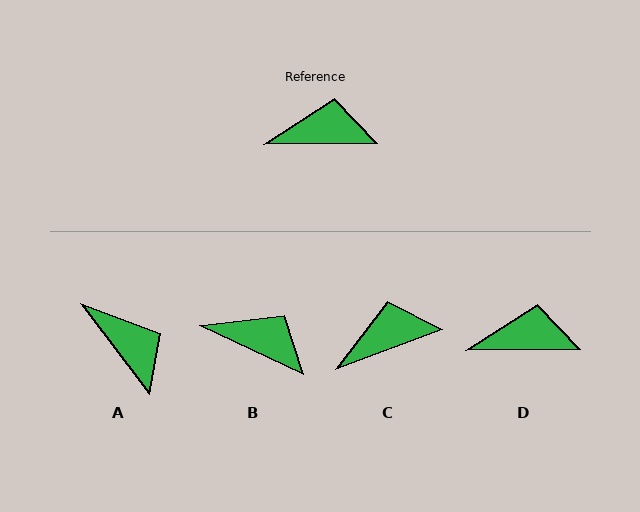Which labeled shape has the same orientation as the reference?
D.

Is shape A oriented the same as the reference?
No, it is off by about 53 degrees.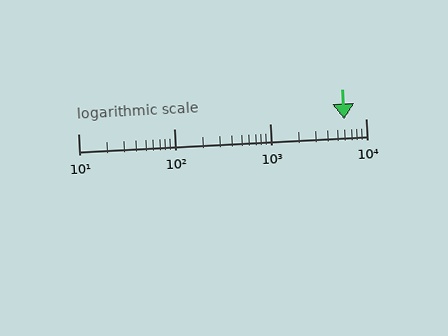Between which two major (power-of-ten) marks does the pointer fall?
The pointer is between 1000 and 10000.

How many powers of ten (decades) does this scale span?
The scale spans 3 decades, from 10 to 10000.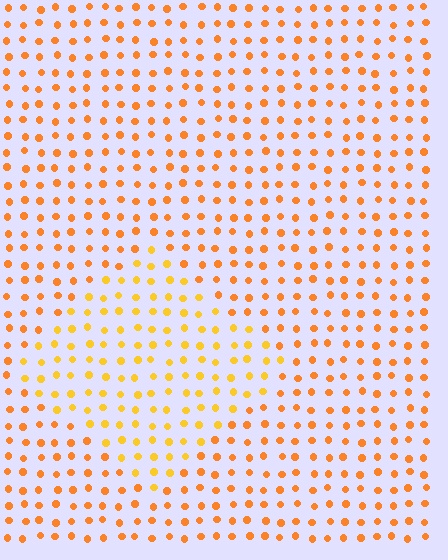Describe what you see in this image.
The image is filled with small orange elements in a uniform arrangement. A diamond-shaped region is visible where the elements are tinted to a slightly different hue, forming a subtle color boundary.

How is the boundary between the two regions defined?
The boundary is defined purely by a slight shift in hue (about 21 degrees). Spacing, size, and orientation are identical on both sides.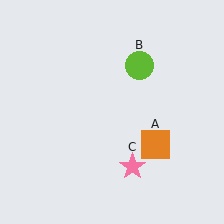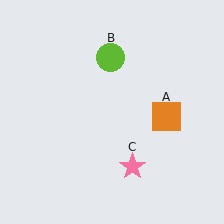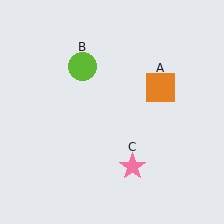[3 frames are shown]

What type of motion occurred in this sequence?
The orange square (object A), lime circle (object B) rotated counterclockwise around the center of the scene.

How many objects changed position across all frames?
2 objects changed position: orange square (object A), lime circle (object B).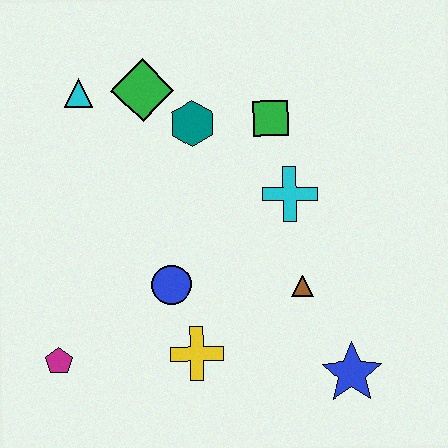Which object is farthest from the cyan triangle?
The blue star is farthest from the cyan triangle.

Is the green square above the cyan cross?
Yes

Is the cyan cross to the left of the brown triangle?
Yes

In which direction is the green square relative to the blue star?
The green square is above the blue star.